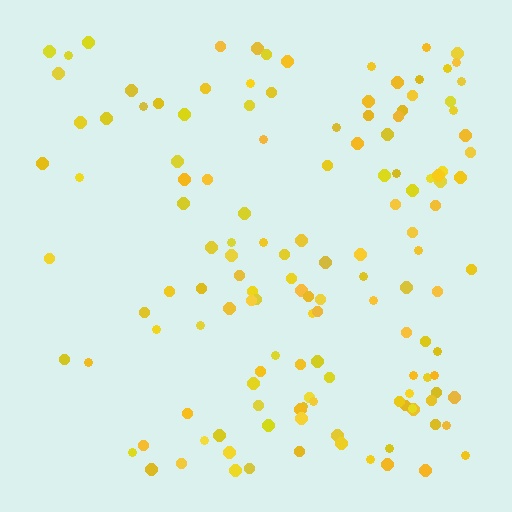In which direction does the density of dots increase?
From left to right, with the right side densest.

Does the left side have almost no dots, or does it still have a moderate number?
Still a moderate number, just noticeably fewer than the right.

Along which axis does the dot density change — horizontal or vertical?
Horizontal.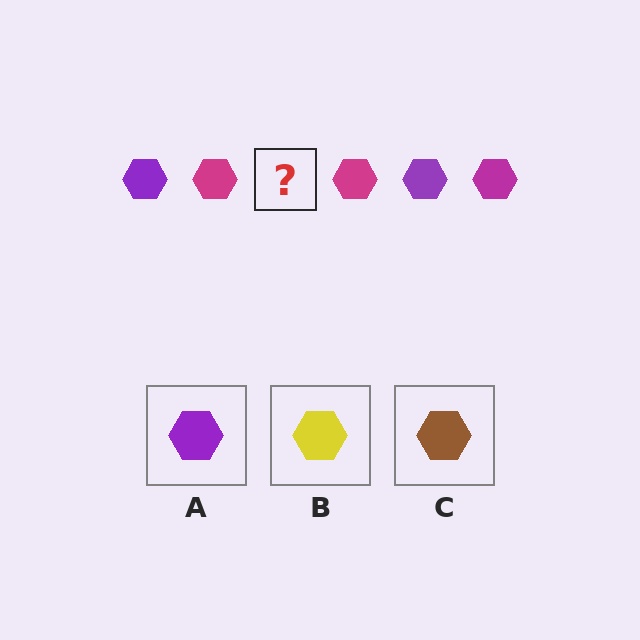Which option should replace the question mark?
Option A.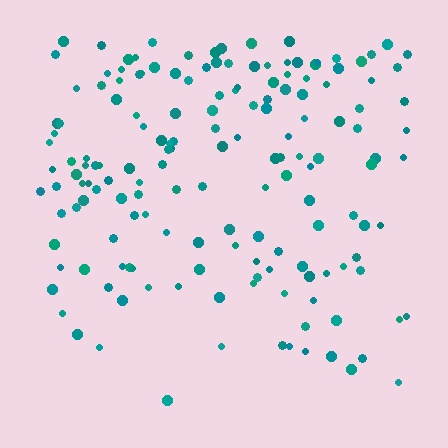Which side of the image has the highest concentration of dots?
The top.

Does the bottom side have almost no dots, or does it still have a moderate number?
Still a moderate number, just noticeably fewer than the top.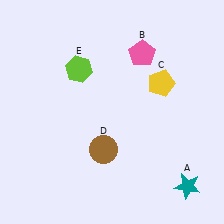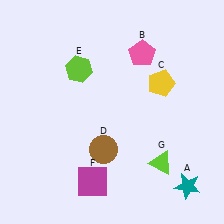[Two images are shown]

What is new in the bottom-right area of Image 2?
A lime triangle (G) was added in the bottom-right area of Image 2.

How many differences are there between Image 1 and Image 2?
There are 2 differences between the two images.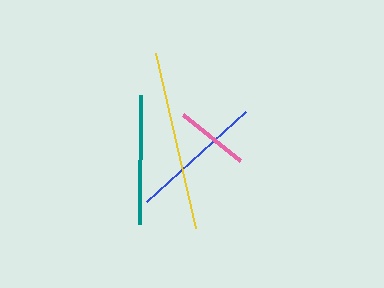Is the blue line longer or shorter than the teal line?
The blue line is longer than the teal line.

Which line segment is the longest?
The yellow line is the longest at approximately 180 pixels.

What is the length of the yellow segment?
The yellow segment is approximately 180 pixels long.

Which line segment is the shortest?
The pink line is the shortest at approximately 73 pixels.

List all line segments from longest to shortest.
From longest to shortest: yellow, blue, teal, pink.